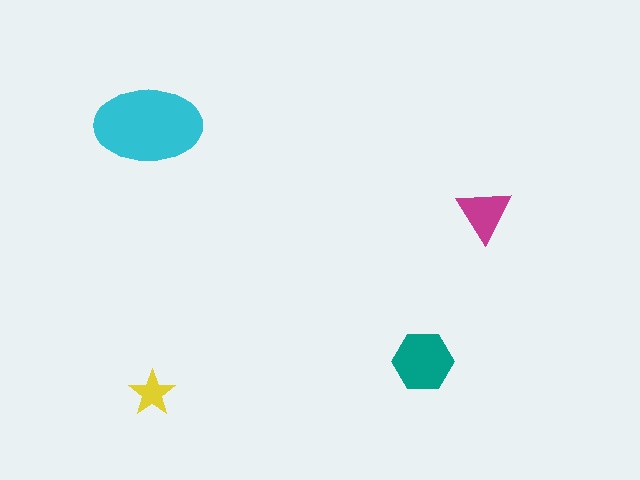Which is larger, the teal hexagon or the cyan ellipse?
The cyan ellipse.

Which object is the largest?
The cyan ellipse.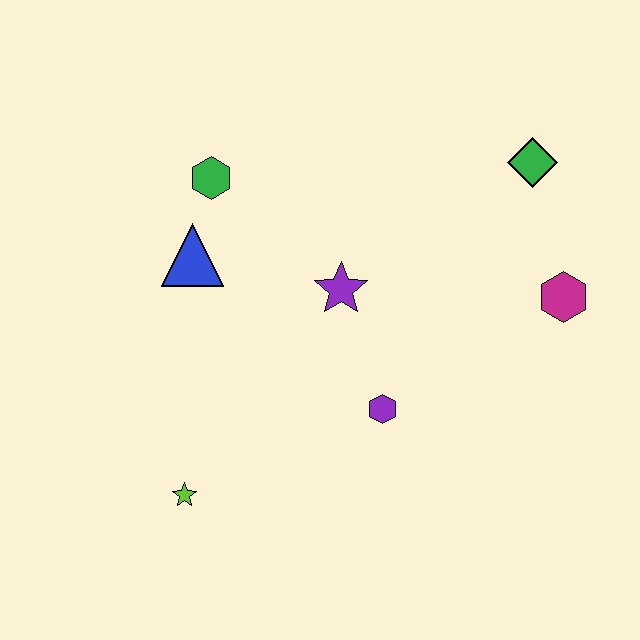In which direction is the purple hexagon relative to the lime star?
The purple hexagon is to the right of the lime star.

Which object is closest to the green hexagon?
The blue triangle is closest to the green hexagon.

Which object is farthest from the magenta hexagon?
The lime star is farthest from the magenta hexagon.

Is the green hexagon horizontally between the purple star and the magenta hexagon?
No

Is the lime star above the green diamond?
No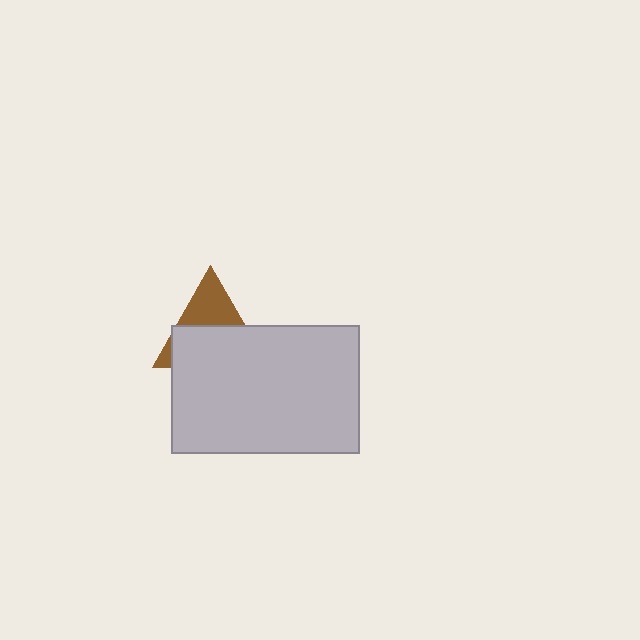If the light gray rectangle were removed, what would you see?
You would see the complete brown triangle.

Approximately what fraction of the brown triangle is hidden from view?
Roughly 59% of the brown triangle is hidden behind the light gray rectangle.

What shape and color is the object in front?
The object in front is a light gray rectangle.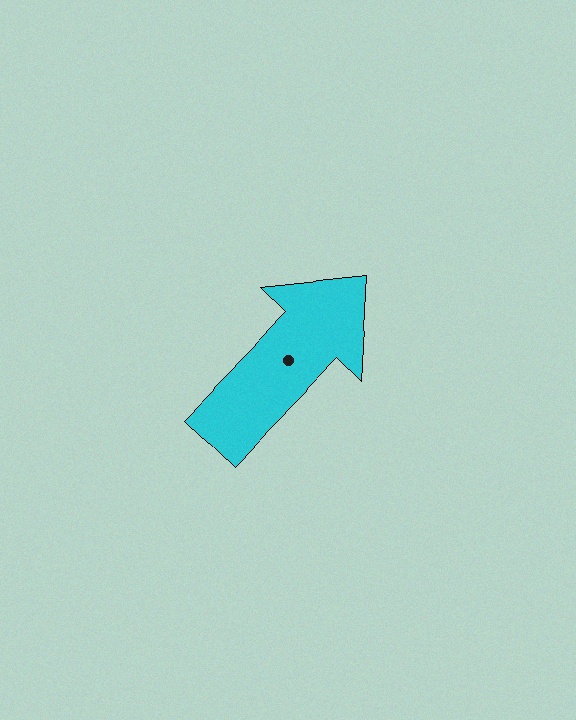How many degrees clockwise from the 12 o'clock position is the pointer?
Approximately 44 degrees.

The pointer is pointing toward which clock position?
Roughly 1 o'clock.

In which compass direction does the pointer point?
Northeast.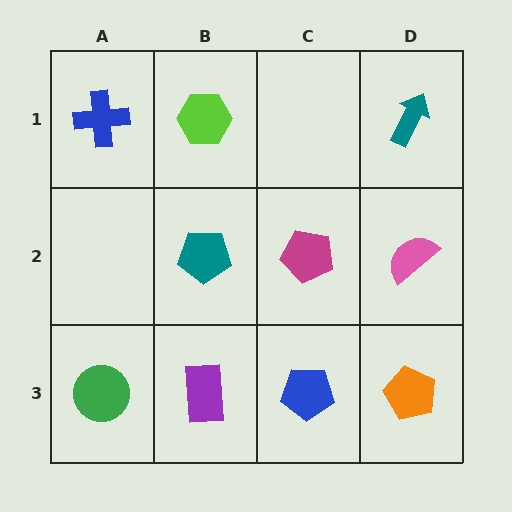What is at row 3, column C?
A blue pentagon.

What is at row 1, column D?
A teal arrow.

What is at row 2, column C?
A magenta pentagon.